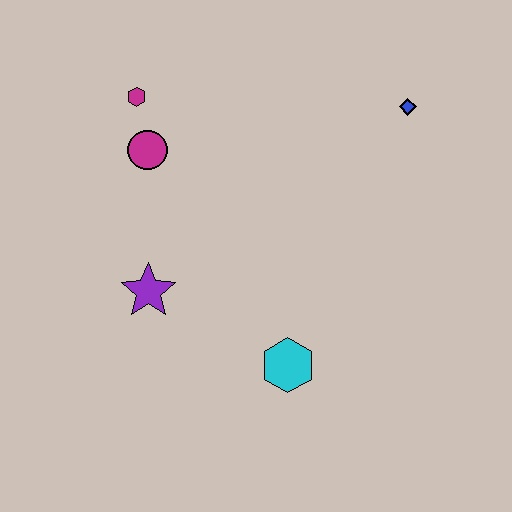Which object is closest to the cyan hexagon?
The purple star is closest to the cyan hexagon.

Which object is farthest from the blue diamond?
The purple star is farthest from the blue diamond.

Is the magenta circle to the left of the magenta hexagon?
No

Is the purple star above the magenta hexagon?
No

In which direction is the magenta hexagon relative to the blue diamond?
The magenta hexagon is to the left of the blue diamond.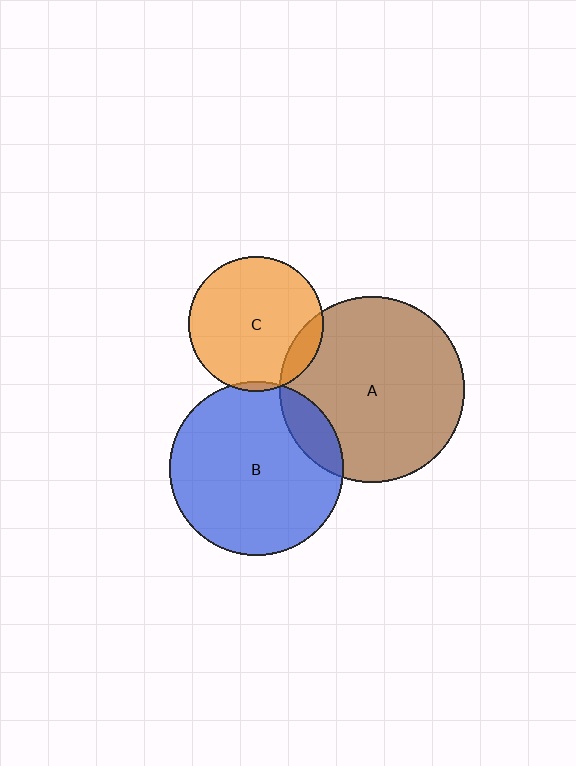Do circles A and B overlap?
Yes.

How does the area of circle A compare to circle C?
Approximately 1.9 times.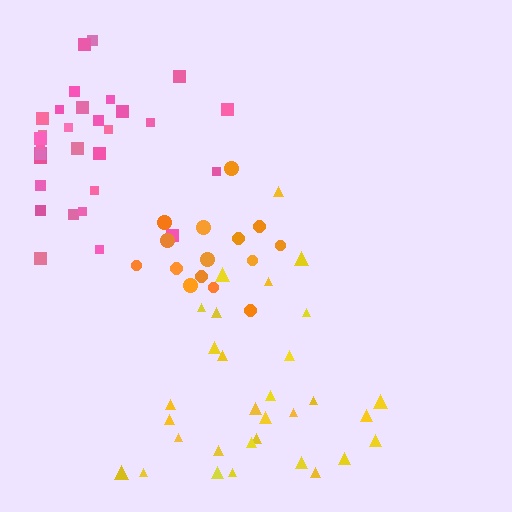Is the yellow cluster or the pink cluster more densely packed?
Pink.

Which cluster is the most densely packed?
Pink.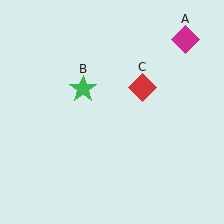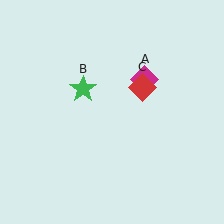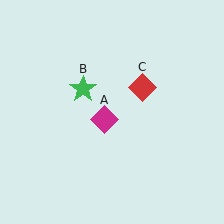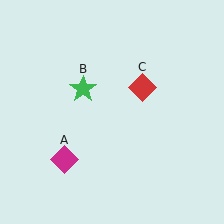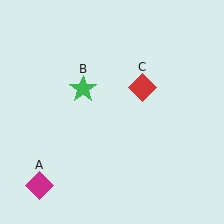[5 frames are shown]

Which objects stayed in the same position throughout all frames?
Green star (object B) and red diamond (object C) remained stationary.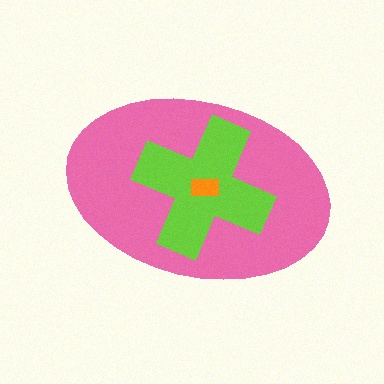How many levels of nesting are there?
3.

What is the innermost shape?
The orange rectangle.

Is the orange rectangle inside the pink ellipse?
Yes.